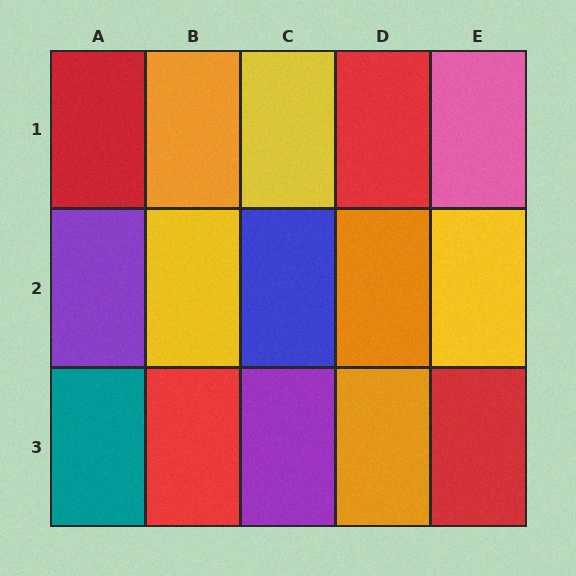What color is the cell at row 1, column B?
Orange.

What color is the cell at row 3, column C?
Purple.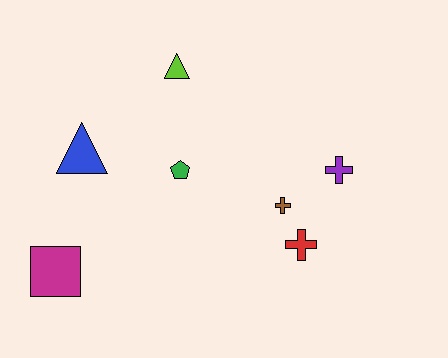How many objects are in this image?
There are 7 objects.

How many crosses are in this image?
There are 3 crosses.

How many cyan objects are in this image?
There are no cyan objects.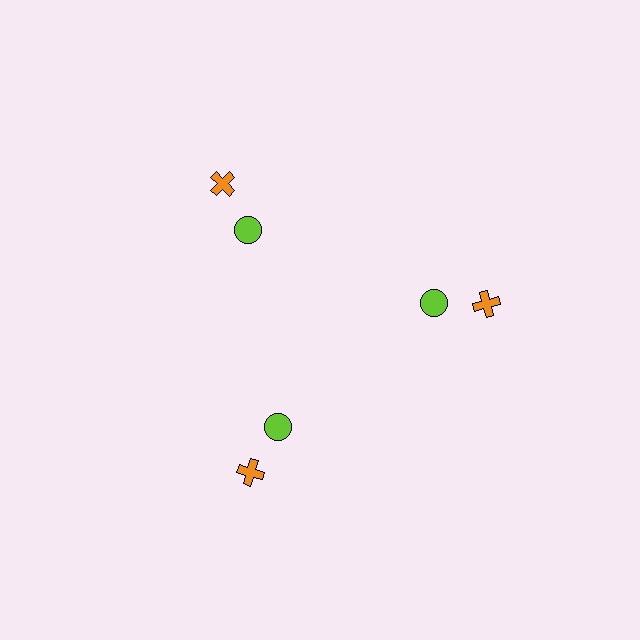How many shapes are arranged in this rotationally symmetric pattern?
There are 6 shapes, arranged in 3 groups of 2.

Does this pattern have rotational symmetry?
Yes, this pattern has 3-fold rotational symmetry. It looks the same after rotating 120 degrees around the center.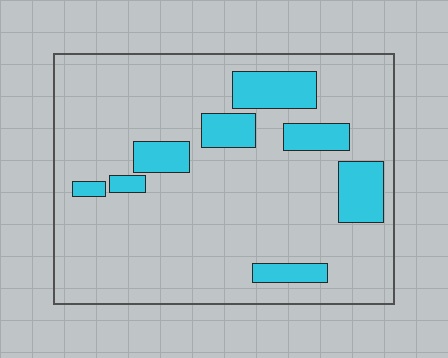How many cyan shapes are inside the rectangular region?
8.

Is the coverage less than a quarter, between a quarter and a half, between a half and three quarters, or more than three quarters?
Less than a quarter.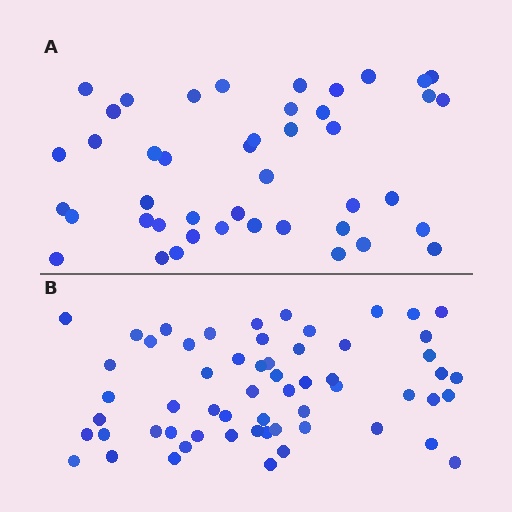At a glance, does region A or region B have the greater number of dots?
Region B (the bottom region) has more dots.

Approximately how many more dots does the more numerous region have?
Region B has approximately 15 more dots than region A.